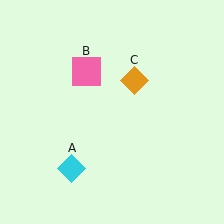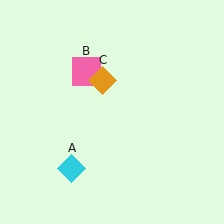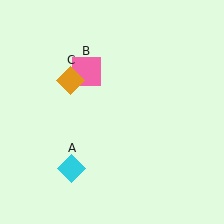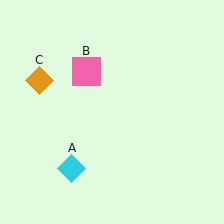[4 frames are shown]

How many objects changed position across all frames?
1 object changed position: orange diamond (object C).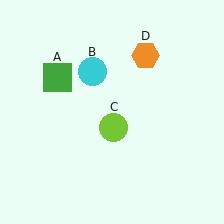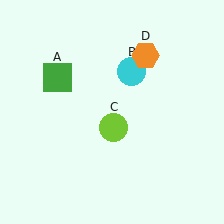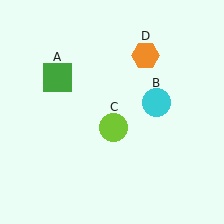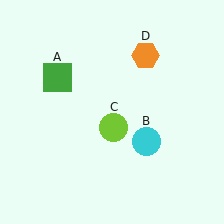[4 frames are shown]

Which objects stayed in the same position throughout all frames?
Green square (object A) and lime circle (object C) and orange hexagon (object D) remained stationary.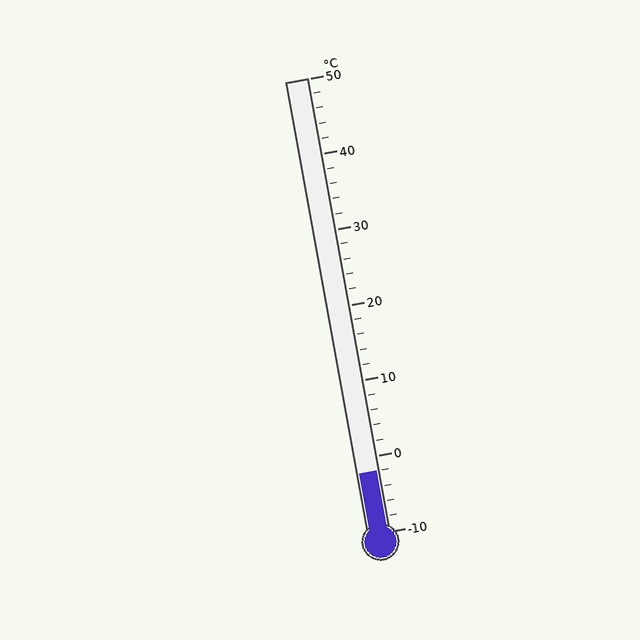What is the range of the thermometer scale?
The thermometer scale ranges from -10°C to 50°C.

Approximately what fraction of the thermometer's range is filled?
The thermometer is filled to approximately 15% of its range.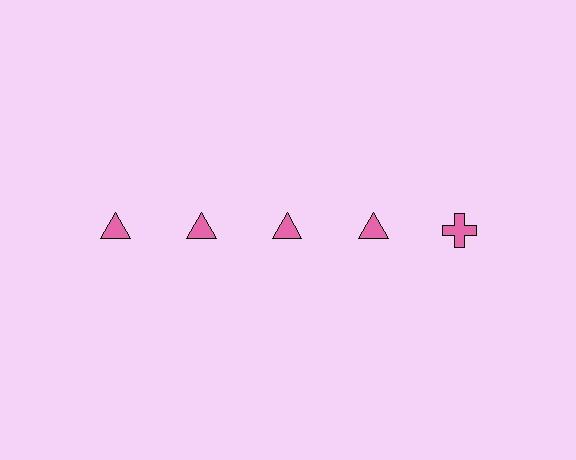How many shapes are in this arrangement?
There are 5 shapes arranged in a grid pattern.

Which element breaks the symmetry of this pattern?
The pink cross in the top row, rightmost column breaks the symmetry. All other shapes are pink triangles.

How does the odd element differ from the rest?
It has a different shape: cross instead of triangle.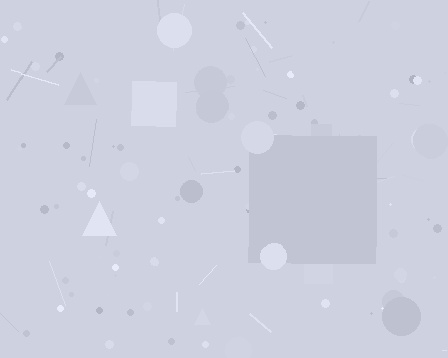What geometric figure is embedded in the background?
A square is embedded in the background.